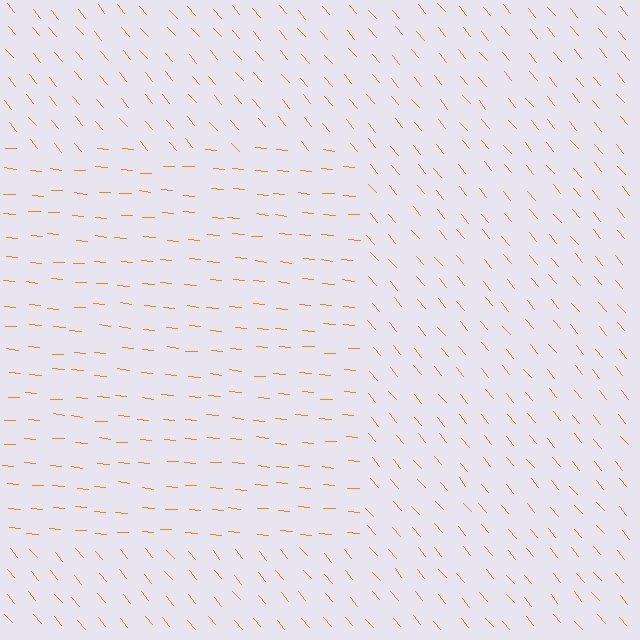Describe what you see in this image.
The image is filled with small orange line segments. A rectangle region in the image has lines oriented differently from the surrounding lines, creating a visible texture boundary.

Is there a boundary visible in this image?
Yes, there is a texture boundary formed by a change in line orientation.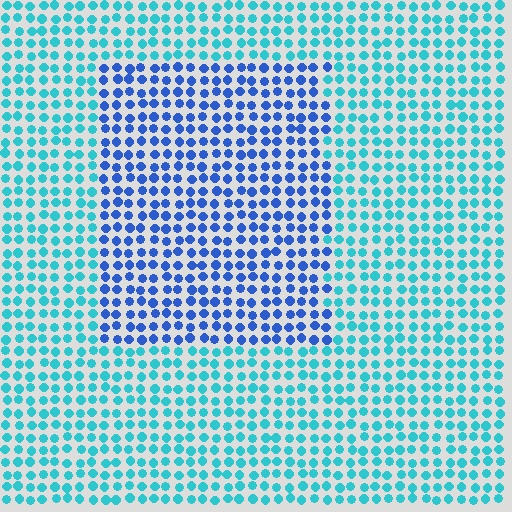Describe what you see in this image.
The image is filled with small cyan elements in a uniform arrangement. A rectangle-shaped region is visible where the elements are tinted to a slightly different hue, forming a subtle color boundary.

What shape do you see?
I see a rectangle.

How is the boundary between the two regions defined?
The boundary is defined purely by a slight shift in hue (about 40 degrees). Spacing, size, and orientation are identical on both sides.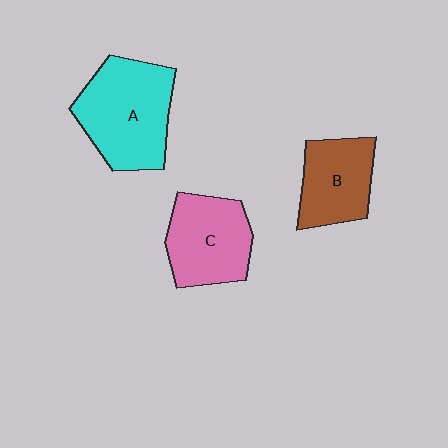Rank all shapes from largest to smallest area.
From largest to smallest: A (cyan), C (pink), B (brown).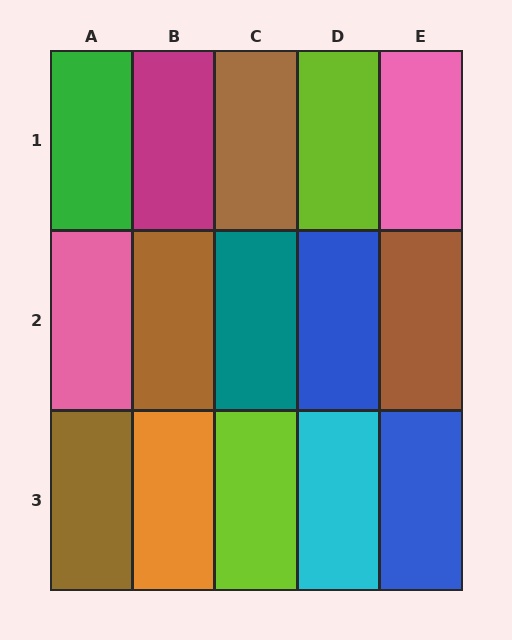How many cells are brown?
4 cells are brown.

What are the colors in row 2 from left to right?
Pink, brown, teal, blue, brown.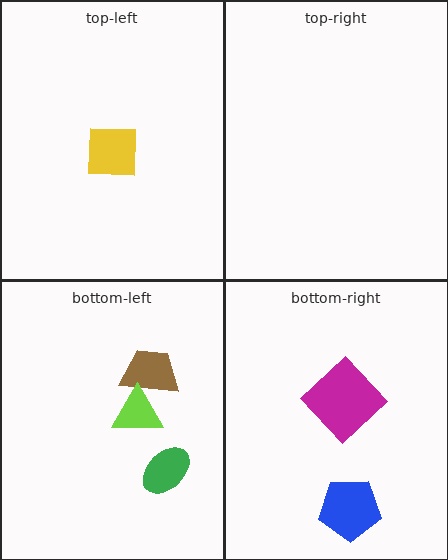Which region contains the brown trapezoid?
The bottom-left region.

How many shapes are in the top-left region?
1.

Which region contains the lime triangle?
The bottom-left region.